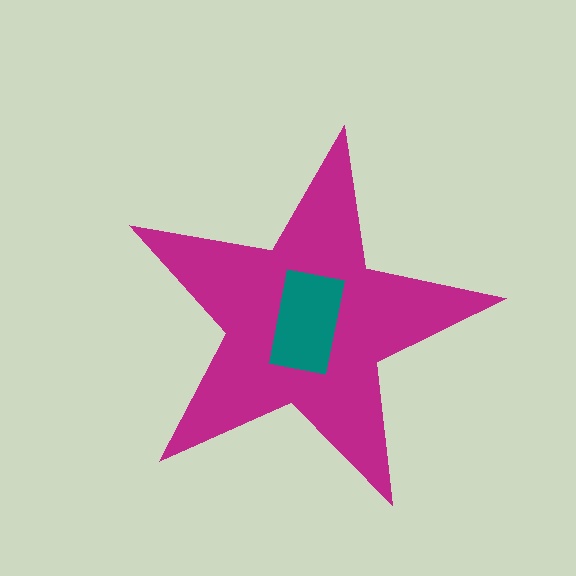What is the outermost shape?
The magenta star.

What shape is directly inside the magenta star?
The teal rectangle.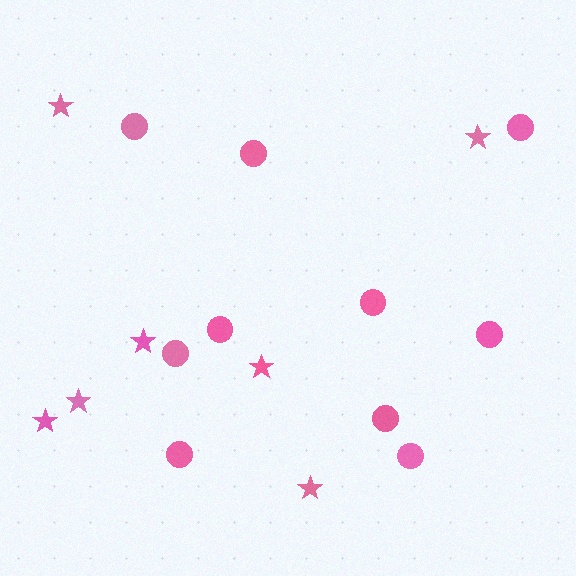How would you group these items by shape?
There are 2 groups: one group of stars (7) and one group of circles (10).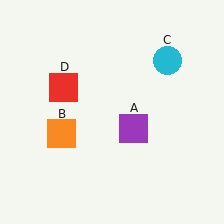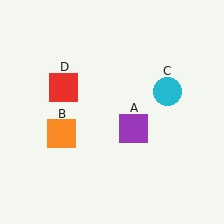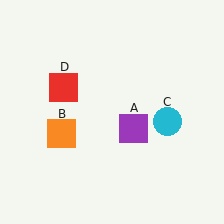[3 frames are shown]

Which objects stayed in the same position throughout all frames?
Purple square (object A) and orange square (object B) and red square (object D) remained stationary.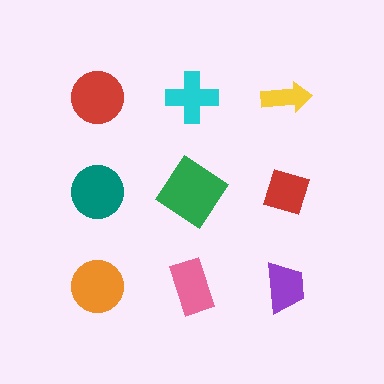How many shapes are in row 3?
3 shapes.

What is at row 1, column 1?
A red circle.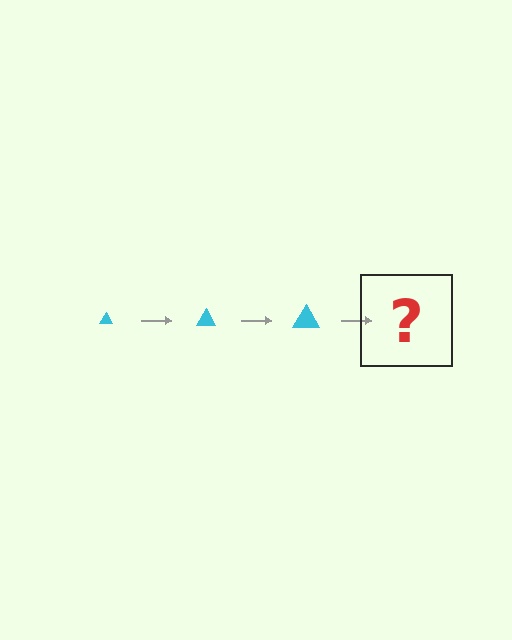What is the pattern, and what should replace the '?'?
The pattern is that the triangle gets progressively larger each step. The '?' should be a cyan triangle, larger than the previous one.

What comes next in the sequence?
The next element should be a cyan triangle, larger than the previous one.